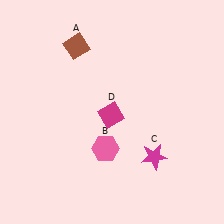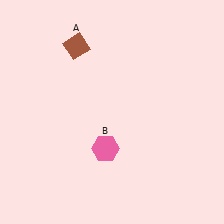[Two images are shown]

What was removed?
The magenta star (C), the magenta diamond (D) were removed in Image 2.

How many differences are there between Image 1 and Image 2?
There are 2 differences between the two images.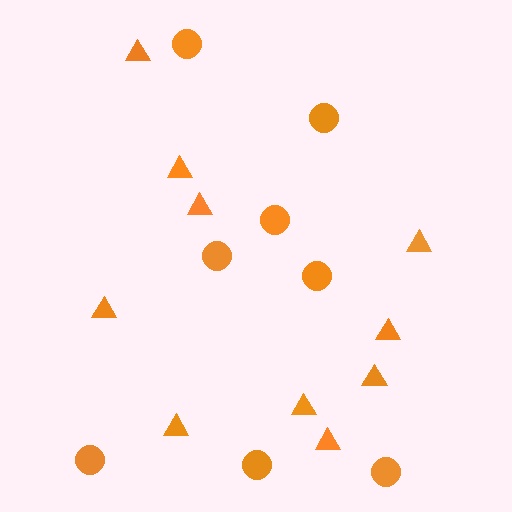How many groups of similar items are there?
There are 2 groups: one group of triangles (10) and one group of circles (8).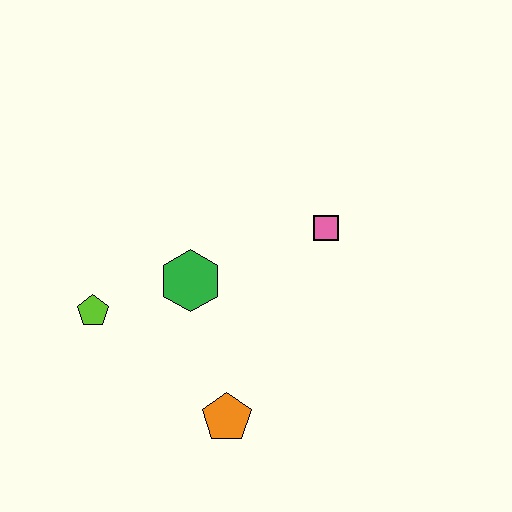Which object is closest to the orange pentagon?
The green hexagon is closest to the orange pentagon.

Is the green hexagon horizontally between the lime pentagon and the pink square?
Yes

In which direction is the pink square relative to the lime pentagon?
The pink square is to the right of the lime pentagon.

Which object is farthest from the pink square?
The lime pentagon is farthest from the pink square.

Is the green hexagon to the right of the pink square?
No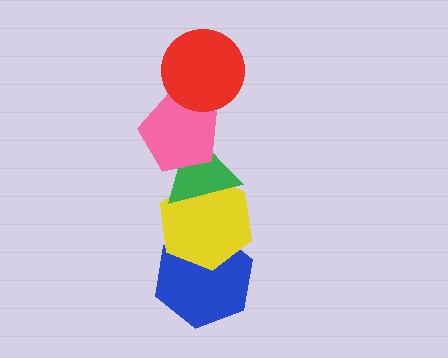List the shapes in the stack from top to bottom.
From top to bottom: the red circle, the pink pentagon, the green triangle, the yellow hexagon, the blue hexagon.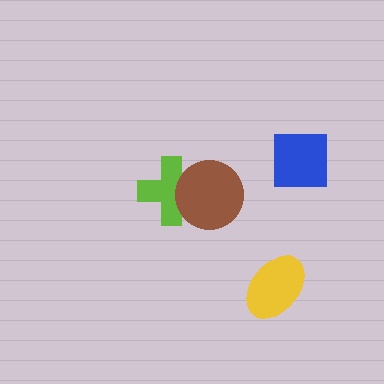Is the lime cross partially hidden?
Yes, it is partially covered by another shape.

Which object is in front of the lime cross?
The brown circle is in front of the lime cross.